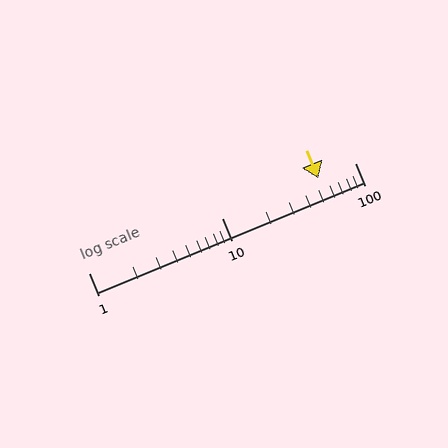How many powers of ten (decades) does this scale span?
The scale spans 2 decades, from 1 to 100.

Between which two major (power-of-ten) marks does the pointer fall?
The pointer is between 10 and 100.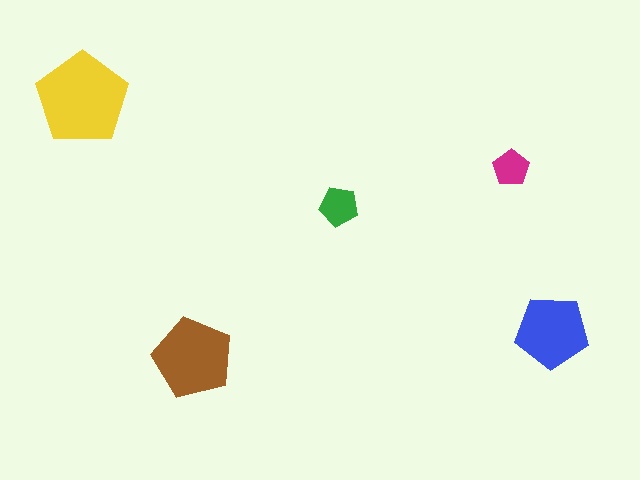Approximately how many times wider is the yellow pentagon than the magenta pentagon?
About 2.5 times wider.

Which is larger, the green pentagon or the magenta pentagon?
The green one.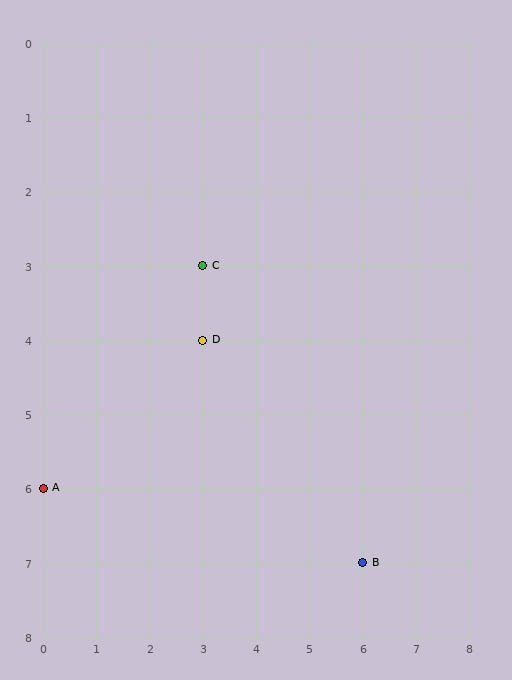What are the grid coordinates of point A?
Point A is at grid coordinates (0, 6).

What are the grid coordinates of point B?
Point B is at grid coordinates (6, 7).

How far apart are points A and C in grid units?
Points A and C are 3 columns and 3 rows apart (about 4.2 grid units diagonally).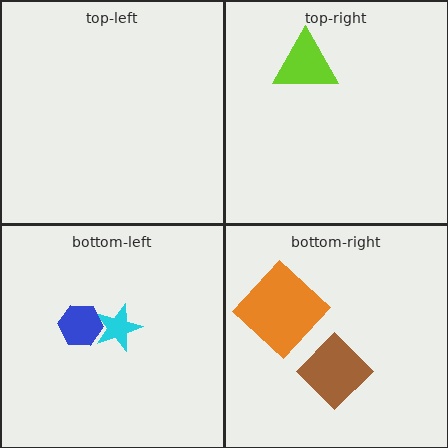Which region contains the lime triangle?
The top-right region.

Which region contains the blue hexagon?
The bottom-left region.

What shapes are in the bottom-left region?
The cyan star, the blue hexagon.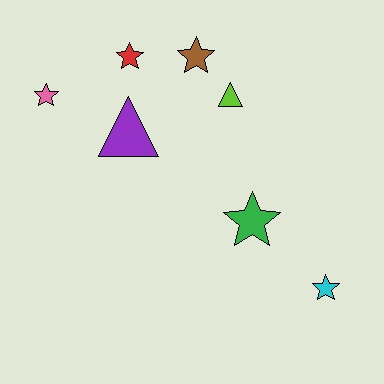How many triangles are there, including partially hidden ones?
There are 2 triangles.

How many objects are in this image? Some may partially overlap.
There are 7 objects.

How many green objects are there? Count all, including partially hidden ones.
There is 1 green object.